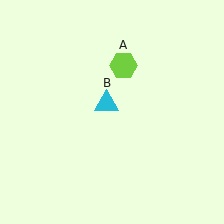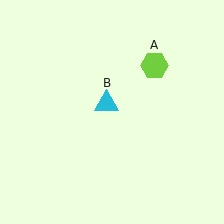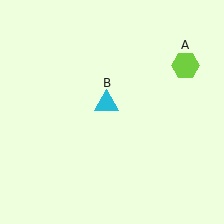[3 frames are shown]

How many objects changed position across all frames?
1 object changed position: lime hexagon (object A).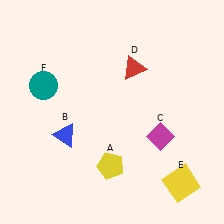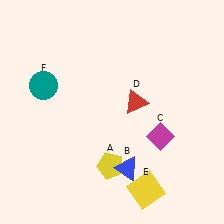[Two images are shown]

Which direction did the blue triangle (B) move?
The blue triangle (B) moved right.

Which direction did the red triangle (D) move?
The red triangle (D) moved down.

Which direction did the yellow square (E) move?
The yellow square (E) moved left.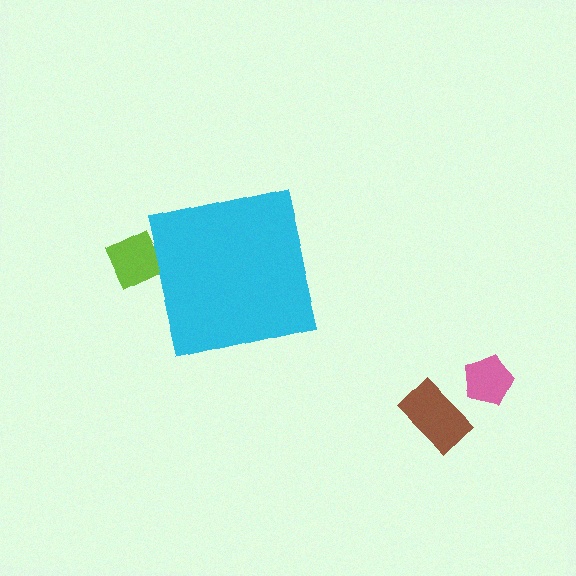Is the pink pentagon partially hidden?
No, the pink pentagon is fully visible.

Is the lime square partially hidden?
Yes, the lime square is partially hidden behind the cyan square.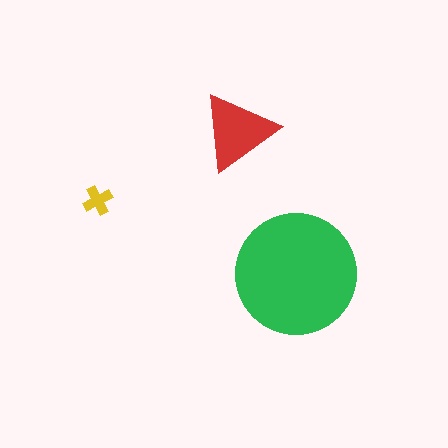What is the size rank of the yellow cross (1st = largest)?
3rd.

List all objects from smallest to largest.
The yellow cross, the red triangle, the green circle.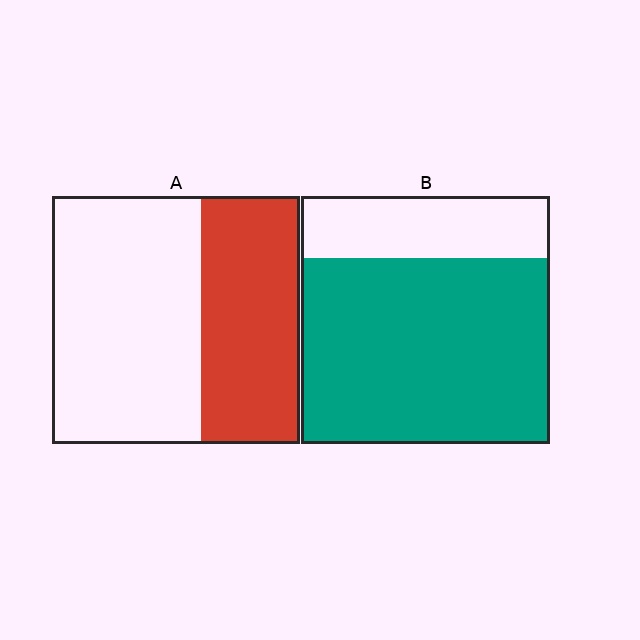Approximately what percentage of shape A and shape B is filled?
A is approximately 40% and B is approximately 75%.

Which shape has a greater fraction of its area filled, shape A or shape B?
Shape B.